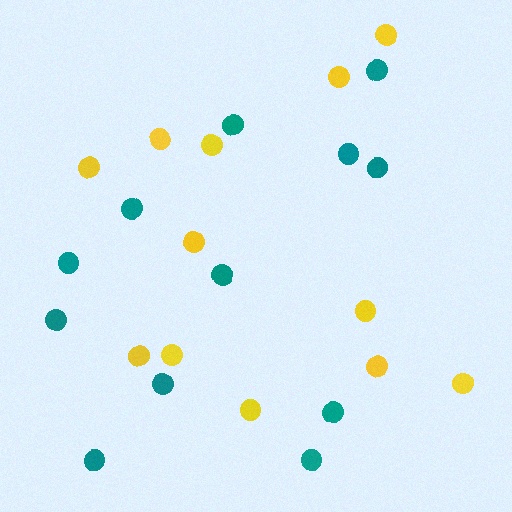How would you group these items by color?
There are 2 groups: one group of yellow circles (12) and one group of teal circles (12).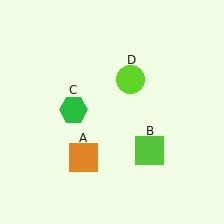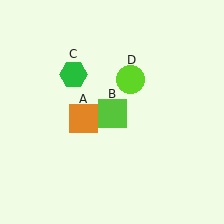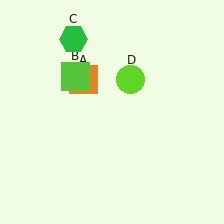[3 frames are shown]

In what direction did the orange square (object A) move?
The orange square (object A) moved up.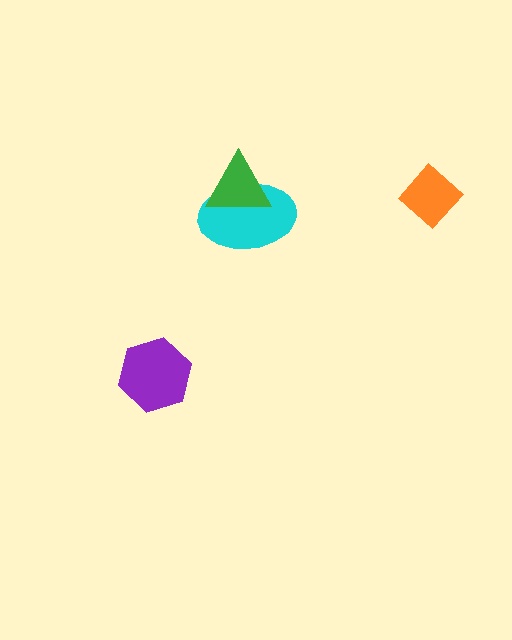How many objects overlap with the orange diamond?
0 objects overlap with the orange diamond.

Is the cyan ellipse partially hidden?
Yes, it is partially covered by another shape.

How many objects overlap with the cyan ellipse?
1 object overlaps with the cyan ellipse.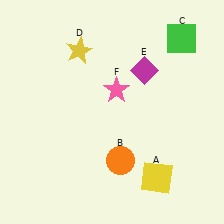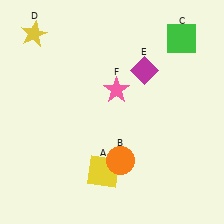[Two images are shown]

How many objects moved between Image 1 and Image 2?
2 objects moved between the two images.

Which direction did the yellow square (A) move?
The yellow square (A) moved left.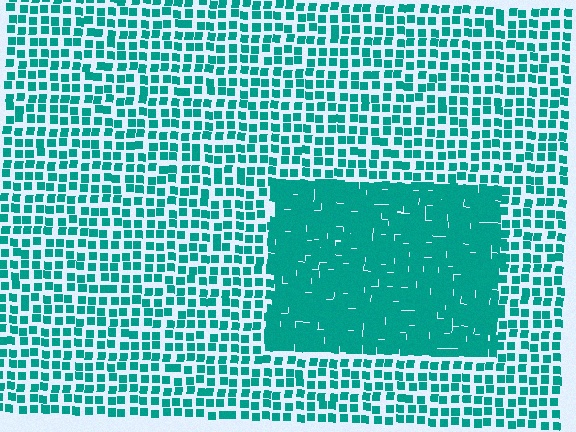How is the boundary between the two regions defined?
The boundary is defined by a change in element density (approximately 2.2x ratio). All elements are the same color, size, and shape.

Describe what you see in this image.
The image contains small teal elements arranged at two different densities. A rectangle-shaped region is visible where the elements are more densely packed than the surrounding area.